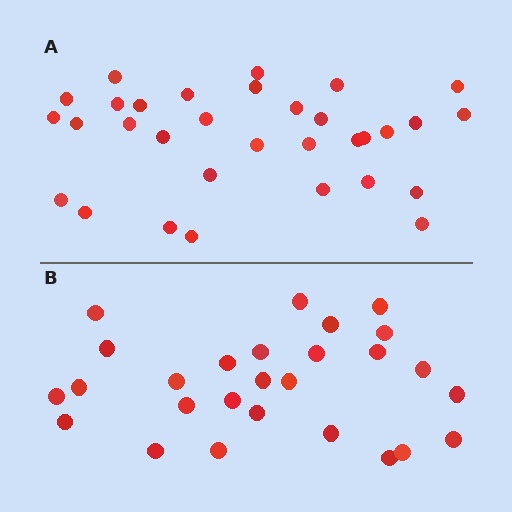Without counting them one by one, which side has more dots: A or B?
Region A (the top region) has more dots.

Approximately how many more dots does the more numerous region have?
Region A has about 5 more dots than region B.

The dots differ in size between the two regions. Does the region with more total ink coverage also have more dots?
No. Region B has more total ink coverage because its dots are larger, but region A actually contains more individual dots. Total area can be misleading — the number of items is what matters here.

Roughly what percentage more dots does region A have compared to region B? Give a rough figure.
About 20% more.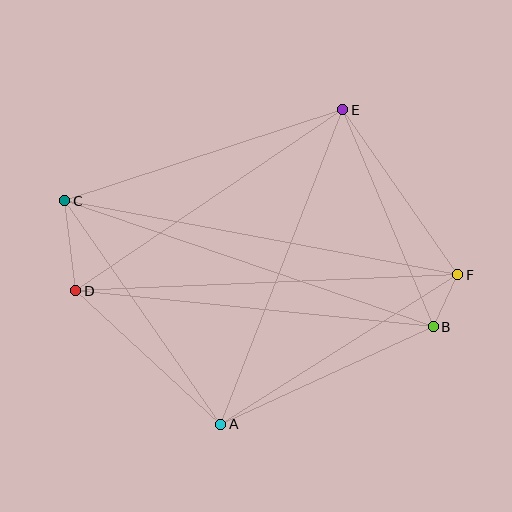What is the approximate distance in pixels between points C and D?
The distance between C and D is approximately 91 pixels.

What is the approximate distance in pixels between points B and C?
The distance between B and C is approximately 390 pixels.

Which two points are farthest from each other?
Points C and F are farthest from each other.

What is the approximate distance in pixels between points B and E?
The distance between B and E is approximately 235 pixels.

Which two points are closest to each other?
Points B and F are closest to each other.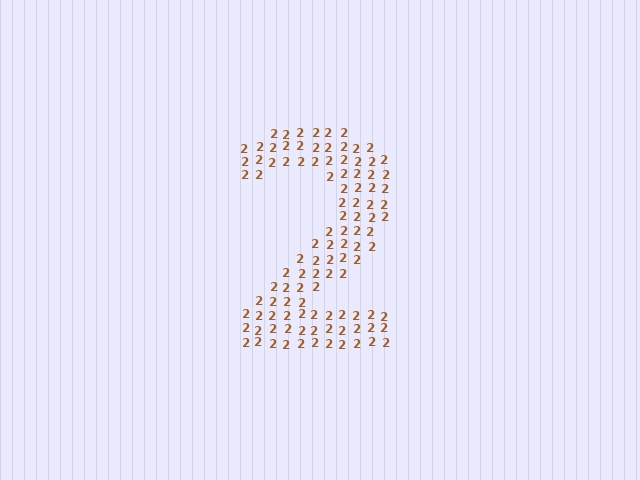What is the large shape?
The large shape is the digit 2.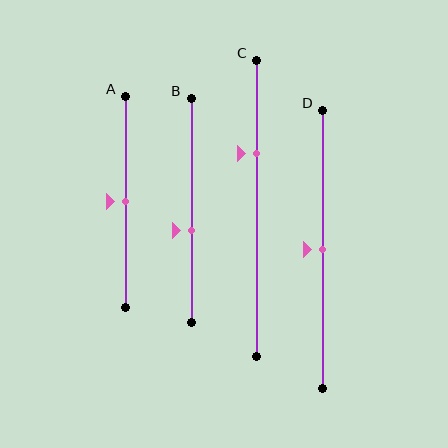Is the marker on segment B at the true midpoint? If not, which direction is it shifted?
No, the marker on segment B is shifted downward by about 9% of the segment length.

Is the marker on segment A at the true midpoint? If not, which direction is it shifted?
Yes, the marker on segment A is at the true midpoint.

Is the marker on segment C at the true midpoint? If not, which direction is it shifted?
No, the marker on segment C is shifted upward by about 18% of the segment length.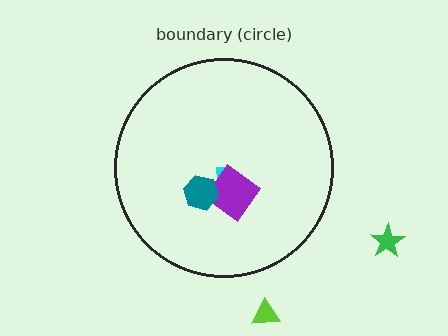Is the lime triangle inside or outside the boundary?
Outside.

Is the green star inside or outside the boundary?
Outside.